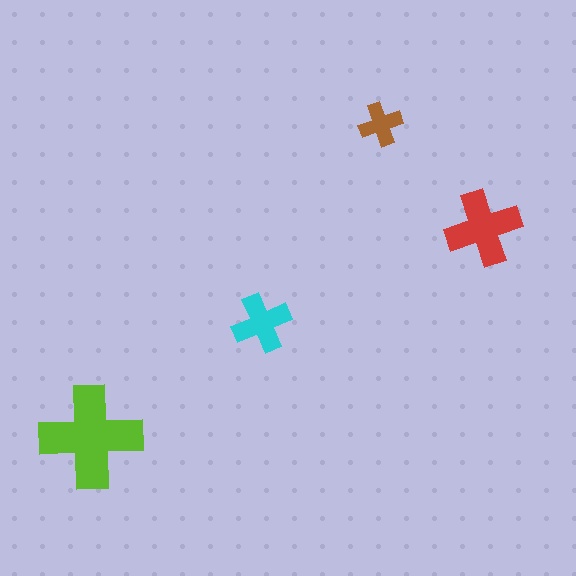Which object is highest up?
The brown cross is topmost.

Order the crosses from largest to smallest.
the lime one, the red one, the cyan one, the brown one.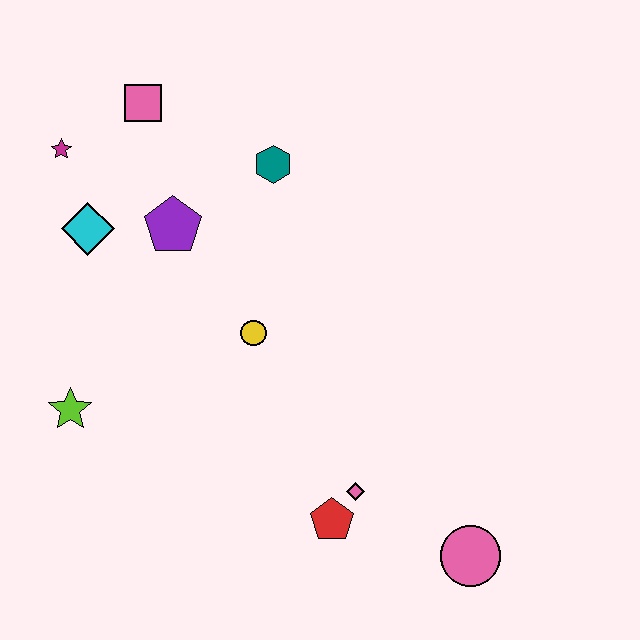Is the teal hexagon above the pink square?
No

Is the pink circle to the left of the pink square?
No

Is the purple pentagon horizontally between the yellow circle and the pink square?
Yes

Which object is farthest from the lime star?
The pink circle is farthest from the lime star.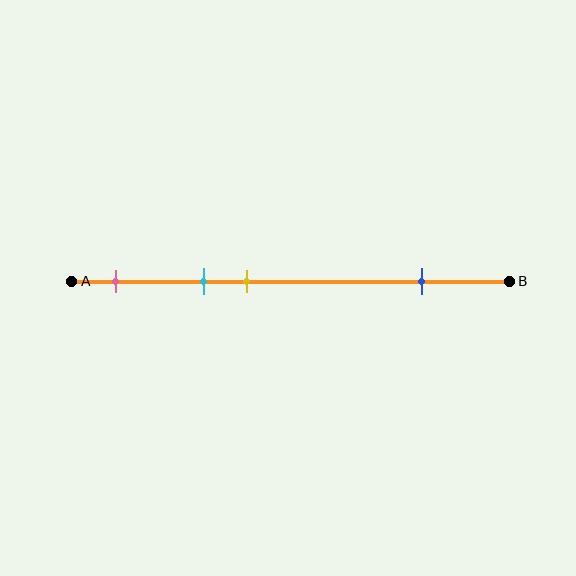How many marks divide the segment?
There are 4 marks dividing the segment.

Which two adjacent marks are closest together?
The cyan and yellow marks are the closest adjacent pair.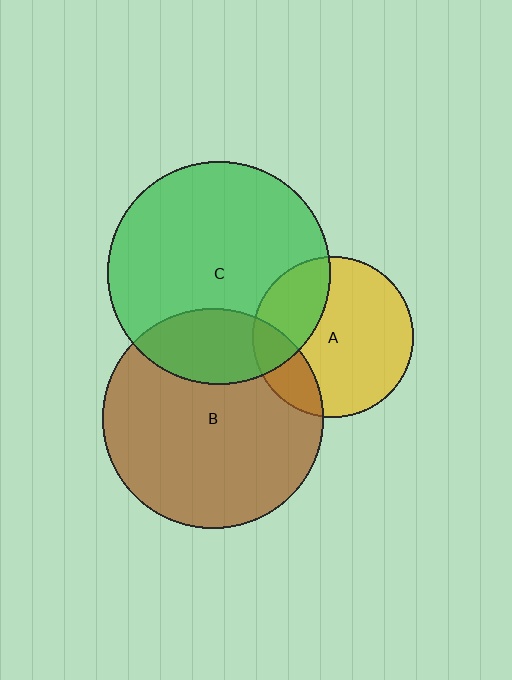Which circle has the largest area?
Circle C (green).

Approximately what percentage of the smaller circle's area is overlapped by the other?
Approximately 25%.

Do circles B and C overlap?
Yes.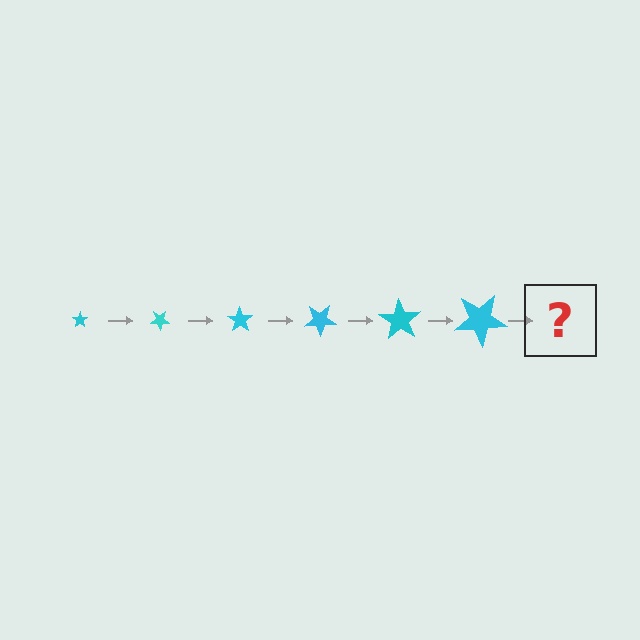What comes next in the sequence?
The next element should be a star, larger than the previous one and rotated 210 degrees from the start.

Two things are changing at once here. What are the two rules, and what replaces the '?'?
The two rules are that the star grows larger each step and it rotates 35 degrees each step. The '?' should be a star, larger than the previous one and rotated 210 degrees from the start.